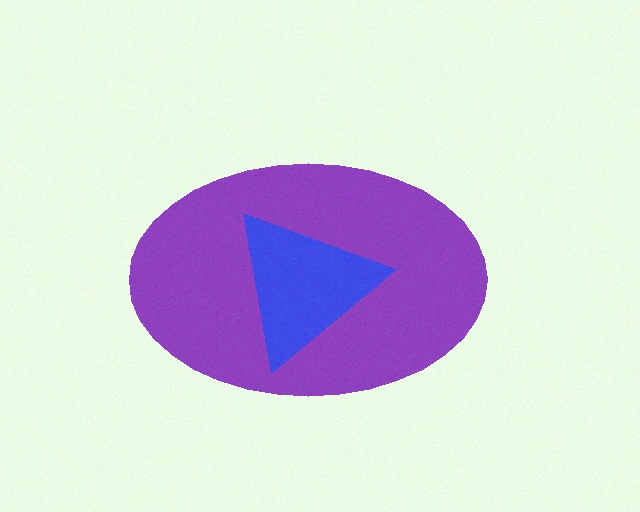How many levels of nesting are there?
2.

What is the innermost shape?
The blue triangle.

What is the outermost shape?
The purple ellipse.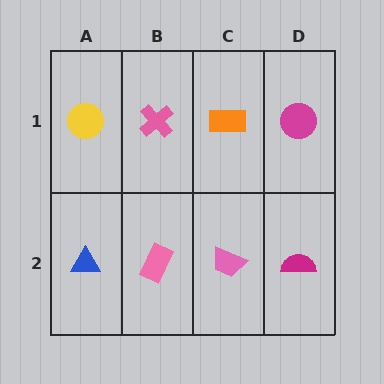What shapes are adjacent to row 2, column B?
A pink cross (row 1, column B), a blue triangle (row 2, column A), a pink trapezoid (row 2, column C).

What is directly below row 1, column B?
A pink rectangle.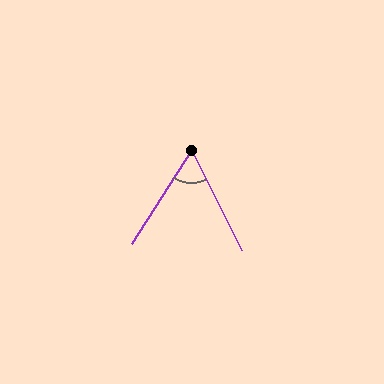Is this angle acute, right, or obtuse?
It is acute.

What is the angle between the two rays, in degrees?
Approximately 59 degrees.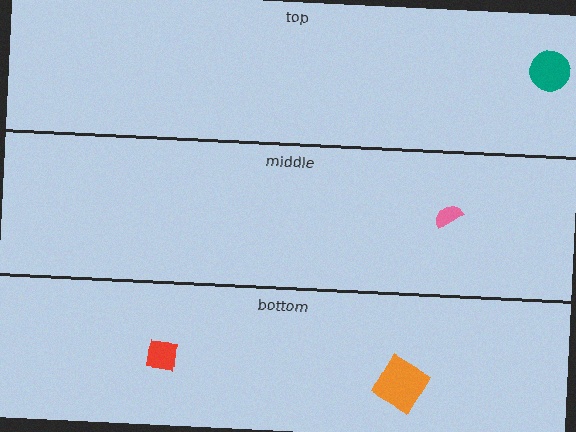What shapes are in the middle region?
The pink semicircle.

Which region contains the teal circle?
The top region.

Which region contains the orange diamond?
The bottom region.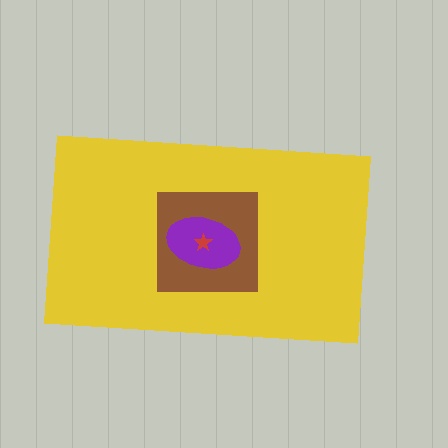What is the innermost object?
The red star.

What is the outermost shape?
The yellow rectangle.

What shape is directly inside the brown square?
The purple ellipse.